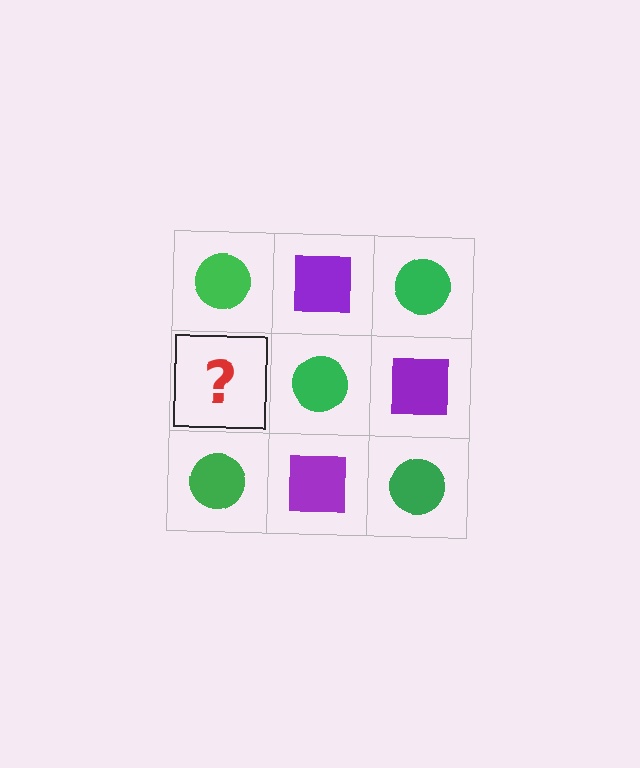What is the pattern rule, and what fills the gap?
The rule is that it alternates green circle and purple square in a checkerboard pattern. The gap should be filled with a purple square.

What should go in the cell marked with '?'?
The missing cell should contain a purple square.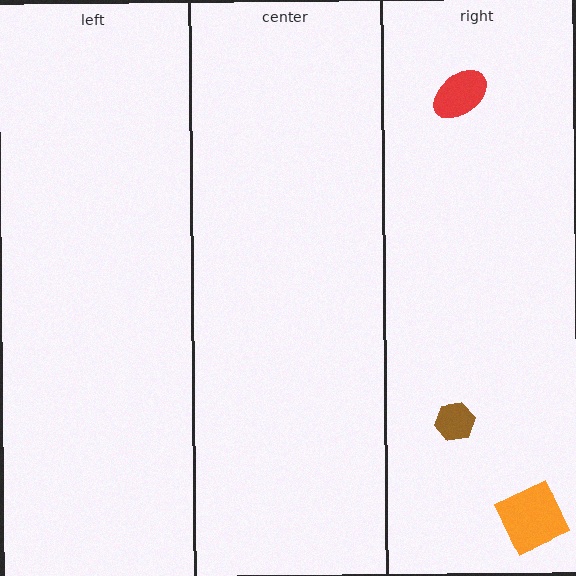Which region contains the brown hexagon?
The right region.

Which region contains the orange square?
The right region.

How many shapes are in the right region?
3.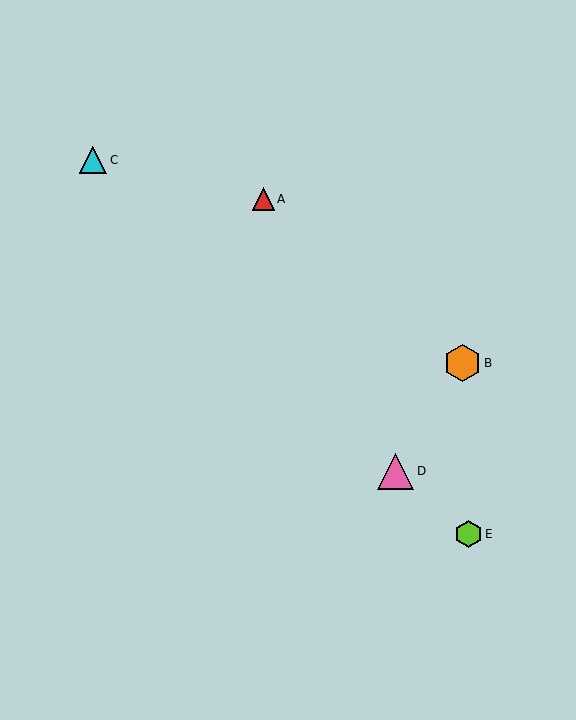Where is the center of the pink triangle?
The center of the pink triangle is at (395, 471).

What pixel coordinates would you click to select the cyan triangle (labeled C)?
Click at (93, 160) to select the cyan triangle C.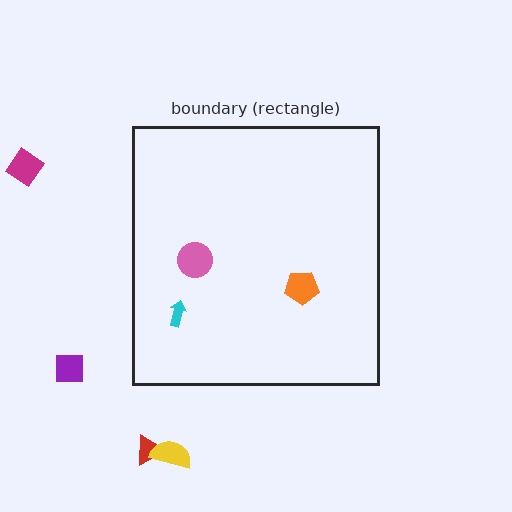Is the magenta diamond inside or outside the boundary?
Outside.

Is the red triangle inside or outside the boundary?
Outside.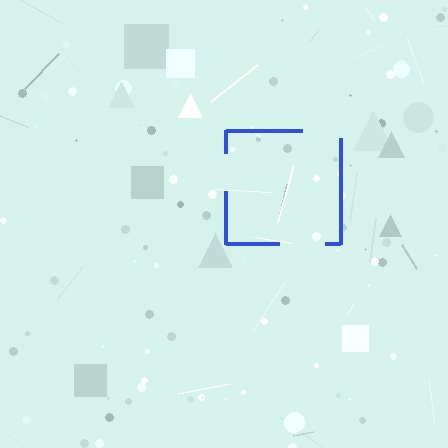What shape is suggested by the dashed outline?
The dashed outline suggests a square.